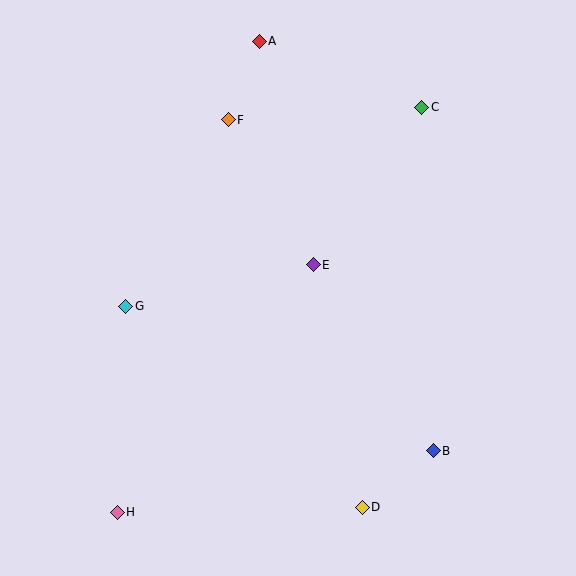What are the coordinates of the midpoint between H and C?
The midpoint between H and C is at (270, 310).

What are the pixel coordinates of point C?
Point C is at (422, 107).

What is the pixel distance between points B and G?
The distance between B and G is 340 pixels.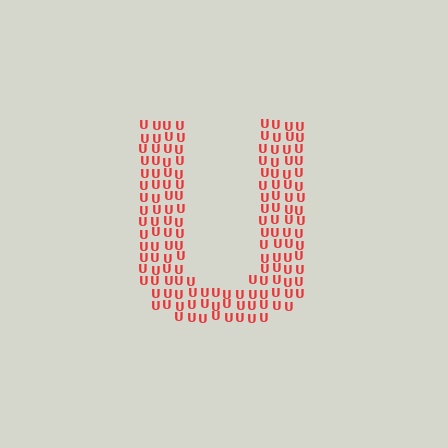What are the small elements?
The small elements are letter U's.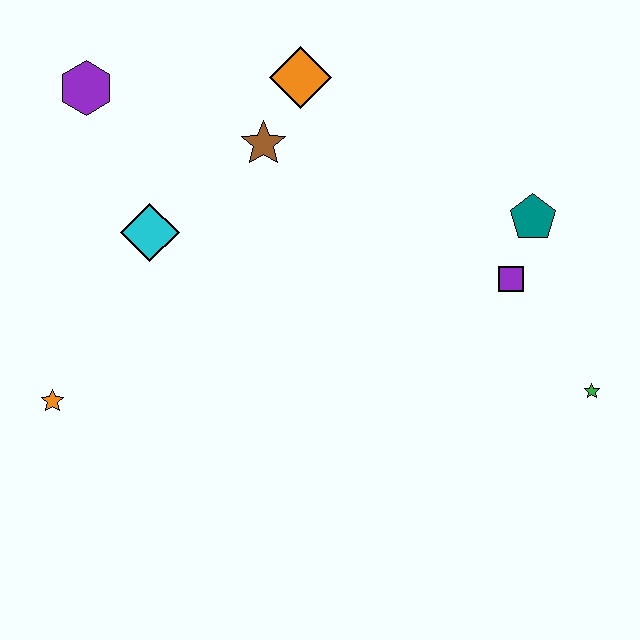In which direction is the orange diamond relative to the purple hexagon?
The orange diamond is to the right of the purple hexagon.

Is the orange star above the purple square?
No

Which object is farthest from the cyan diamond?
The green star is farthest from the cyan diamond.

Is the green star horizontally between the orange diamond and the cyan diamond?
No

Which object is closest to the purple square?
The teal pentagon is closest to the purple square.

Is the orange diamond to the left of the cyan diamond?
No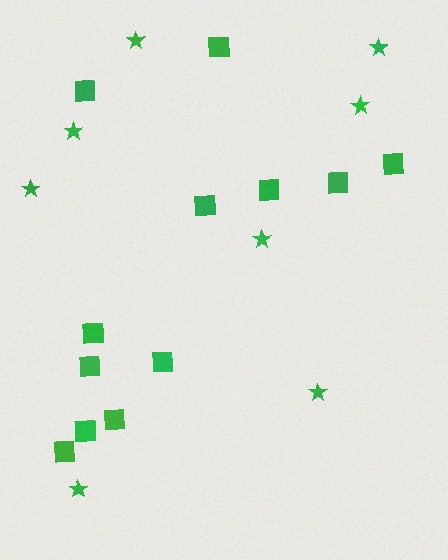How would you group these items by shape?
There are 2 groups: one group of stars (8) and one group of squares (12).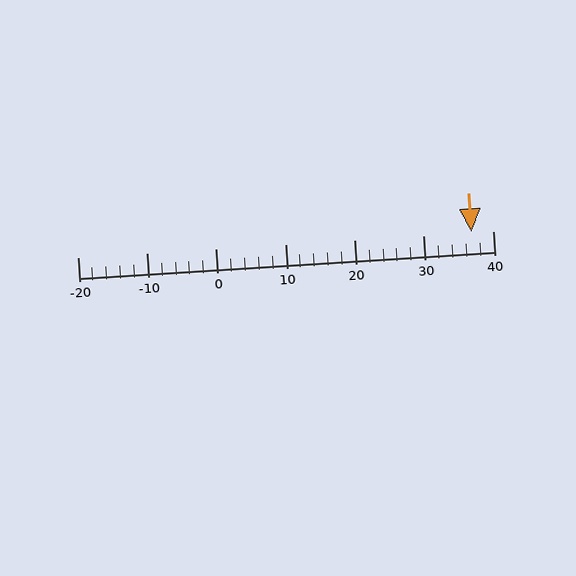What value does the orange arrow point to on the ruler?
The orange arrow points to approximately 37.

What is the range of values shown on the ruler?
The ruler shows values from -20 to 40.